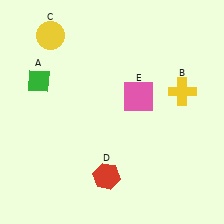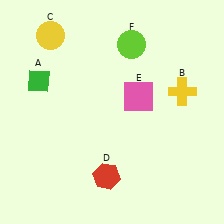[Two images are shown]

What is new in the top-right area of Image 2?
A lime circle (F) was added in the top-right area of Image 2.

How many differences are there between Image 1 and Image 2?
There is 1 difference between the two images.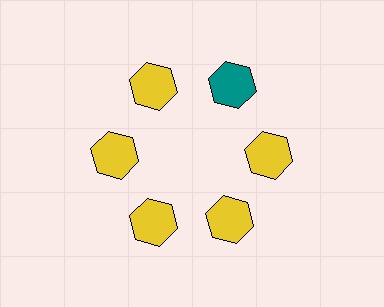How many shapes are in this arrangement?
There are 6 shapes arranged in a ring pattern.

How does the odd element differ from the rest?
It has a different color: teal instead of yellow.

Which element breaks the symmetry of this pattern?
The teal hexagon at roughly the 1 o'clock position breaks the symmetry. All other shapes are yellow hexagons.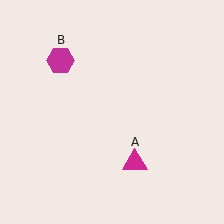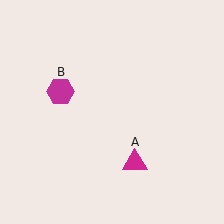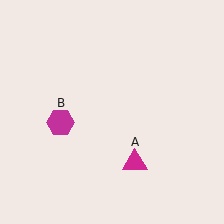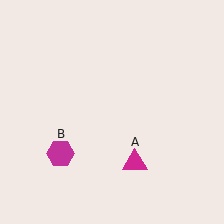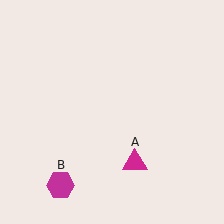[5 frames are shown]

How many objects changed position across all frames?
1 object changed position: magenta hexagon (object B).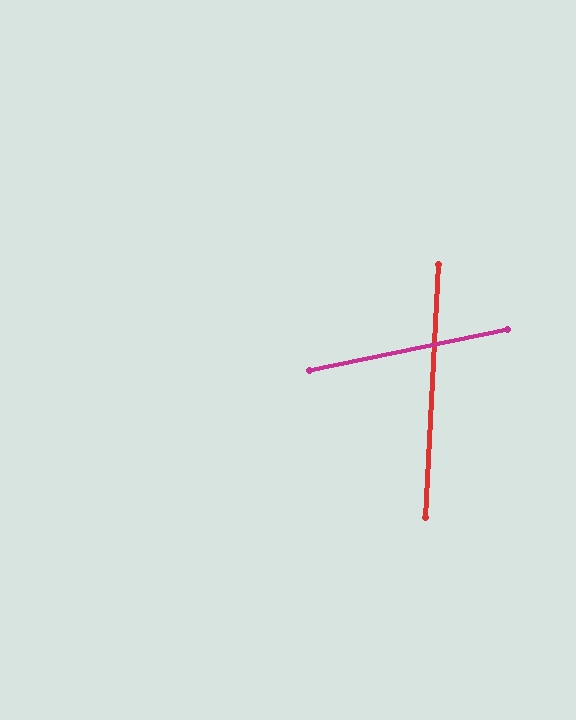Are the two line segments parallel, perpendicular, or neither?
Neither parallel nor perpendicular — they differ by about 75°.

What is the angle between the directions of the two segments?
Approximately 75 degrees.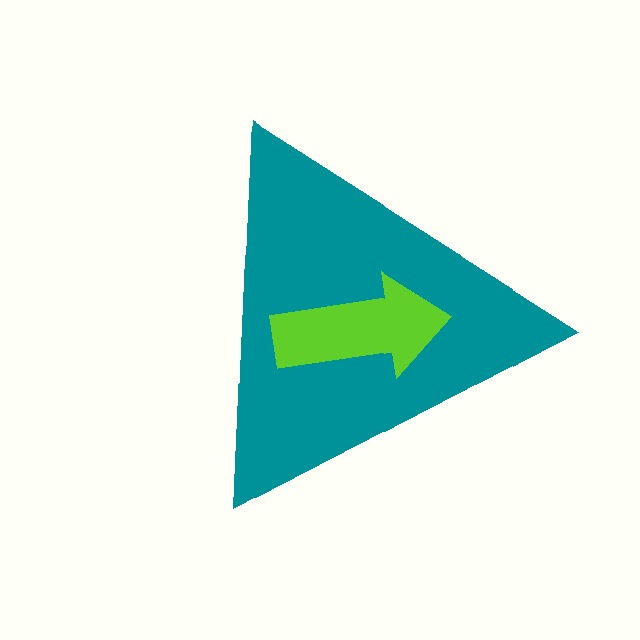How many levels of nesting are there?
2.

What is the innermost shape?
The lime arrow.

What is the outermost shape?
The teal triangle.